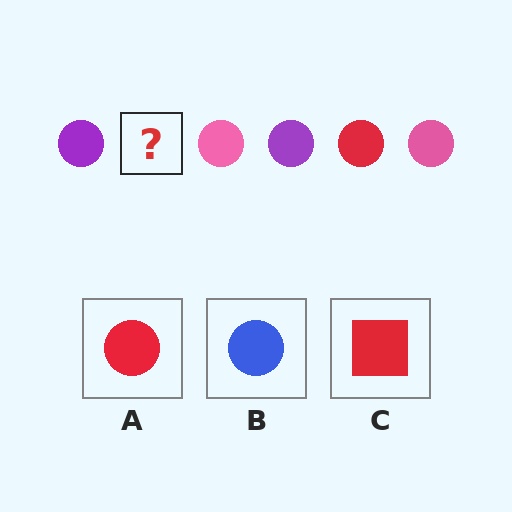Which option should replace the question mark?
Option A.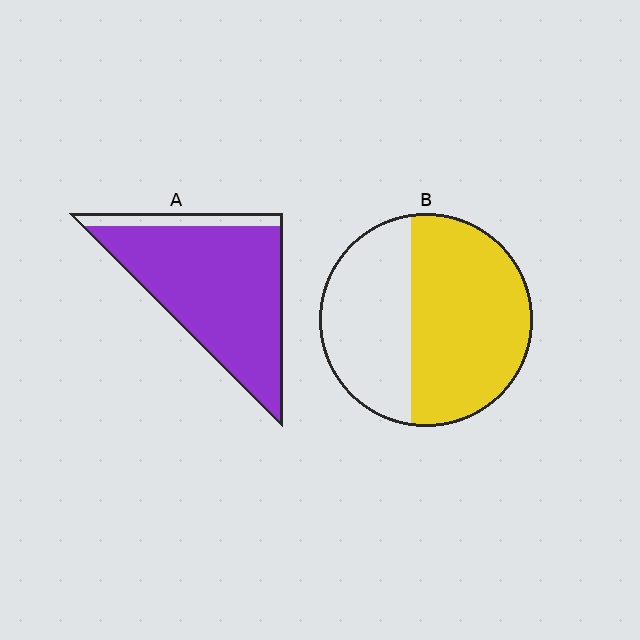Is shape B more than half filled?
Yes.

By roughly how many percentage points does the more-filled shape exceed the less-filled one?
By roughly 30 percentage points (A over B).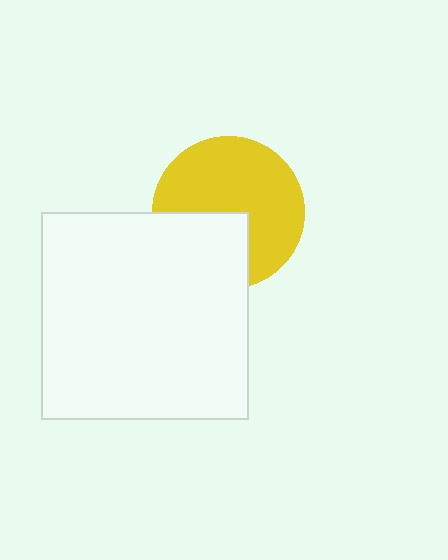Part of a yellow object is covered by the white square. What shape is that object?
It is a circle.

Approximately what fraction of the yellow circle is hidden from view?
Roughly 34% of the yellow circle is hidden behind the white square.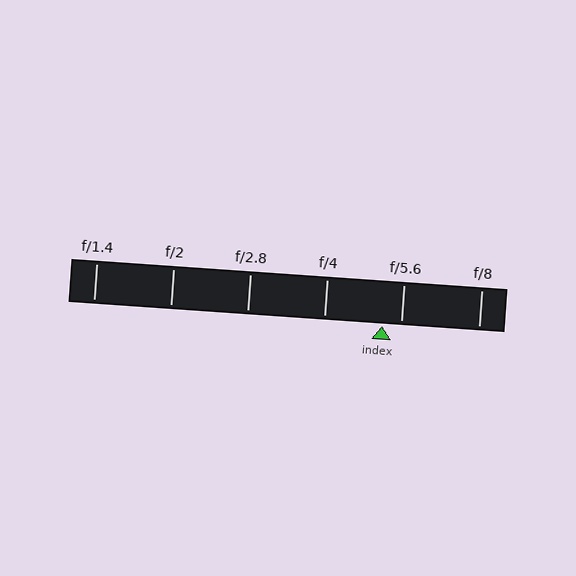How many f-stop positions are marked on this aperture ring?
There are 6 f-stop positions marked.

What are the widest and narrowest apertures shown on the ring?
The widest aperture shown is f/1.4 and the narrowest is f/8.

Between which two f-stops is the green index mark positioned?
The index mark is between f/4 and f/5.6.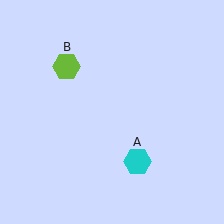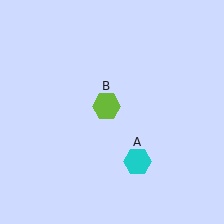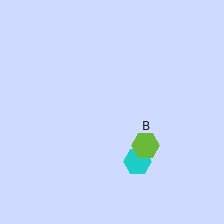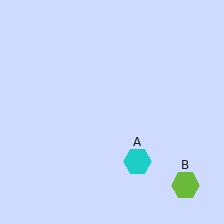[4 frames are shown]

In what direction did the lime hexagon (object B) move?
The lime hexagon (object B) moved down and to the right.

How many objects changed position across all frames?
1 object changed position: lime hexagon (object B).